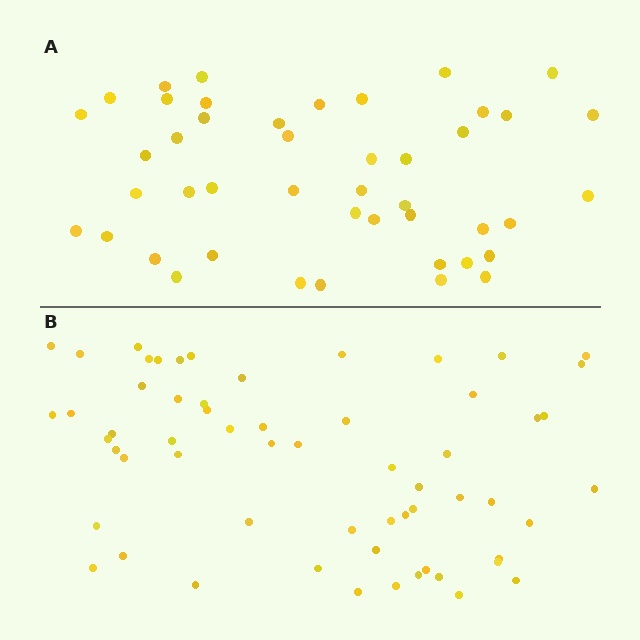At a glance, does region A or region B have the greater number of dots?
Region B (the bottom region) has more dots.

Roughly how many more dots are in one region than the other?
Region B has approximately 15 more dots than region A.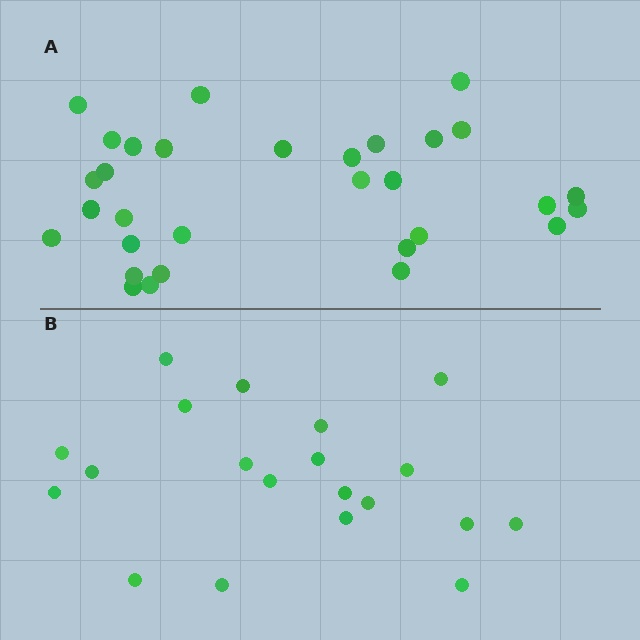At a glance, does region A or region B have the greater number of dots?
Region A (the top region) has more dots.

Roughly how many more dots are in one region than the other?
Region A has roughly 12 or so more dots than region B.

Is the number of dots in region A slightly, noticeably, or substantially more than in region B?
Region A has substantially more. The ratio is roughly 1.6 to 1.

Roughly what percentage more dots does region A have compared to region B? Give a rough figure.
About 55% more.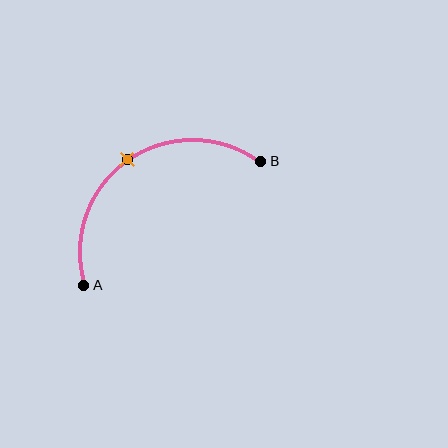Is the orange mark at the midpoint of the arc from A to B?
Yes. The orange mark lies on the arc at equal arc-length from both A and B — it is the arc midpoint.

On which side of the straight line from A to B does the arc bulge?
The arc bulges above and to the left of the straight line connecting A and B.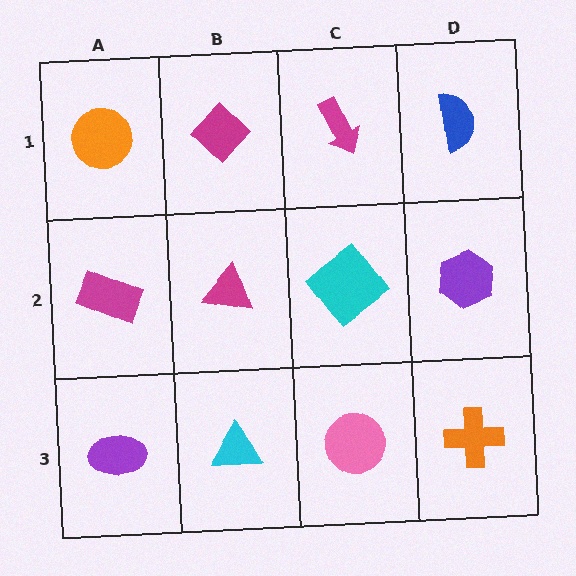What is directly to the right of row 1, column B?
A magenta arrow.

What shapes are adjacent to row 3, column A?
A magenta rectangle (row 2, column A), a cyan triangle (row 3, column B).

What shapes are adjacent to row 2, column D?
A blue semicircle (row 1, column D), an orange cross (row 3, column D), a cyan diamond (row 2, column C).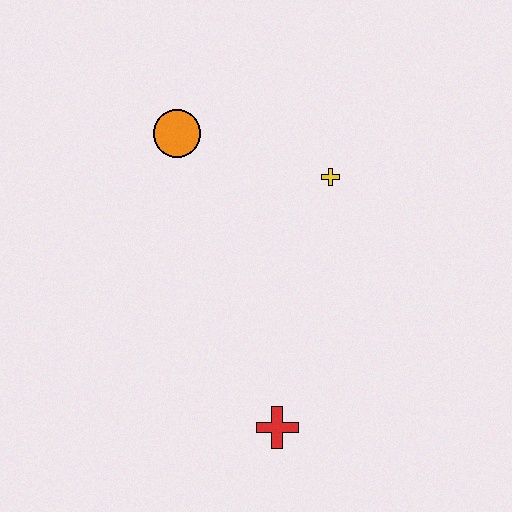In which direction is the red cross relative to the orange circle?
The red cross is below the orange circle.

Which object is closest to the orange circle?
The yellow cross is closest to the orange circle.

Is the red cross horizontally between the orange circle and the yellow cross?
Yes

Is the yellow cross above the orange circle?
No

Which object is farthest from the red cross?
The orange circle is farthest from the red cross.